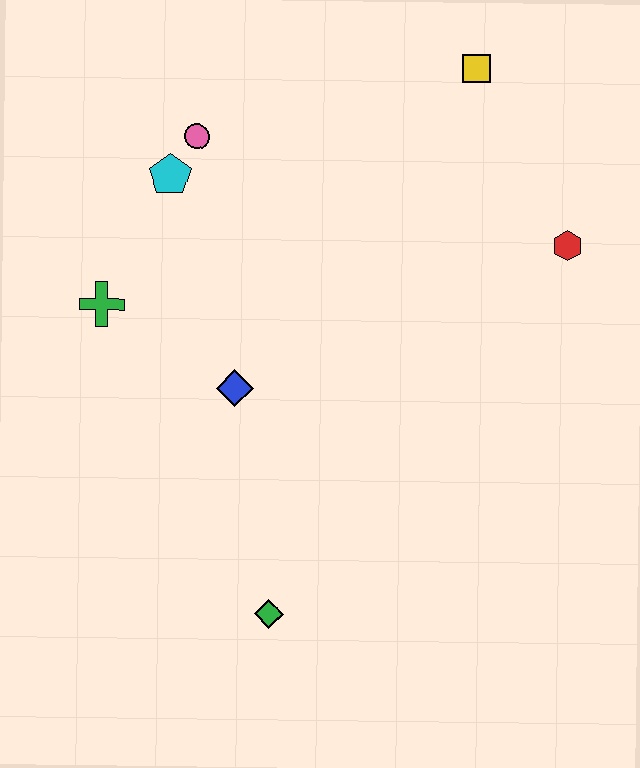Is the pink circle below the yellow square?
Yes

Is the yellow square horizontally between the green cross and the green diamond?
No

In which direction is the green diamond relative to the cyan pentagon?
The green diamond is below the cyan pentagon.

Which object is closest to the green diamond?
The blue diamond is closest to the green diamond.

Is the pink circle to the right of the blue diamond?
No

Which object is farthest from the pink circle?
The green diamond is farthest from the pink circle.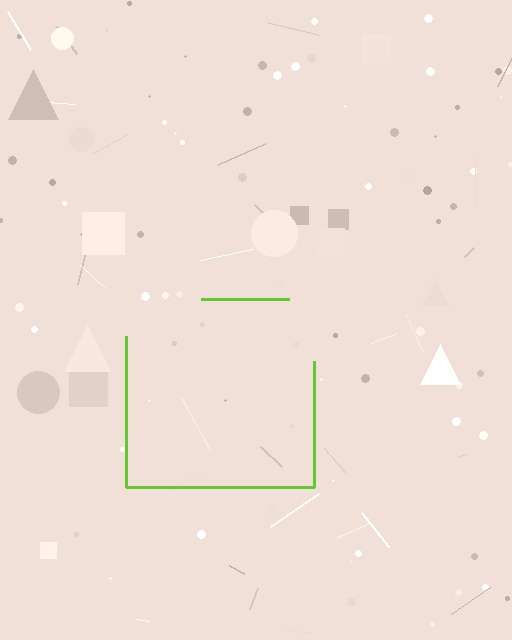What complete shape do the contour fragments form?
The contour fragments form a square.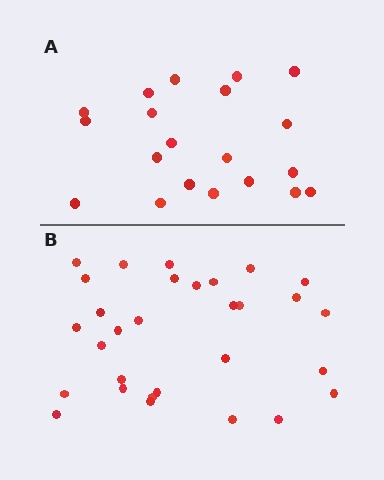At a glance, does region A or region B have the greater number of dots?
Region B (the bottom region) has more dots.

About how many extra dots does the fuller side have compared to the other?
Region B has roughly 10 or so more dots than region A.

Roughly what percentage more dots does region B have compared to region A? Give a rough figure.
About 50% more.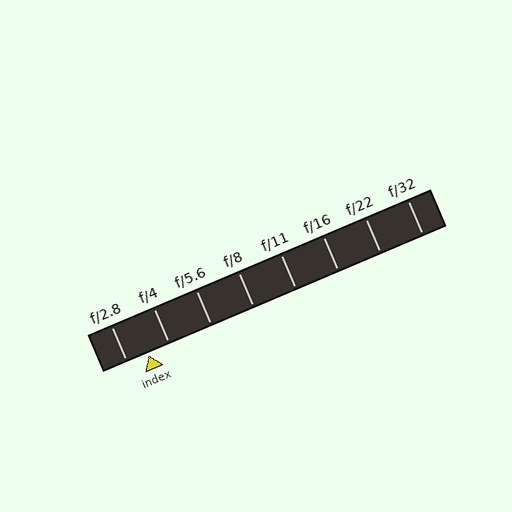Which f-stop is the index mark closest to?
The index mark is closest to f/4.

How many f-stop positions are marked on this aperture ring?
There are 8 f-stop positions marked.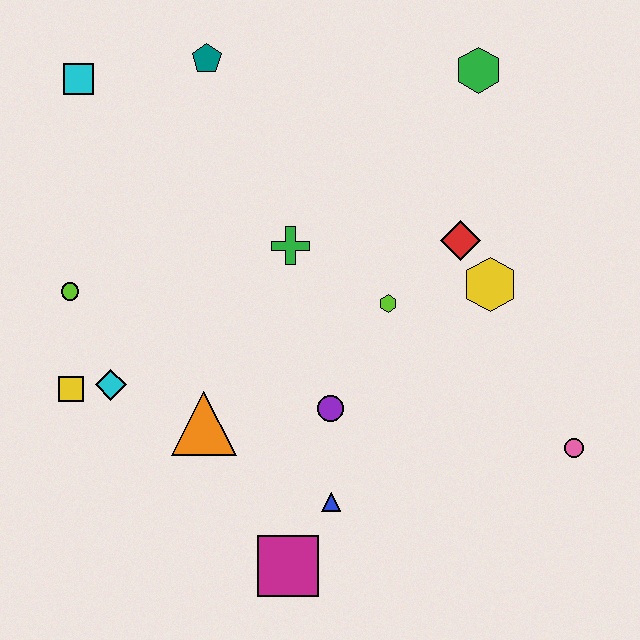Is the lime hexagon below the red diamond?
Yes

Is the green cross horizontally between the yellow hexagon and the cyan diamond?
Yes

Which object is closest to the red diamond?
The yellow hexagon is closest to the red diamond.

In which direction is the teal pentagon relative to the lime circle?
The teal pentagon is above the lime circle.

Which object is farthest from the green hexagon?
The magenta square is farthest from the green hexagon.